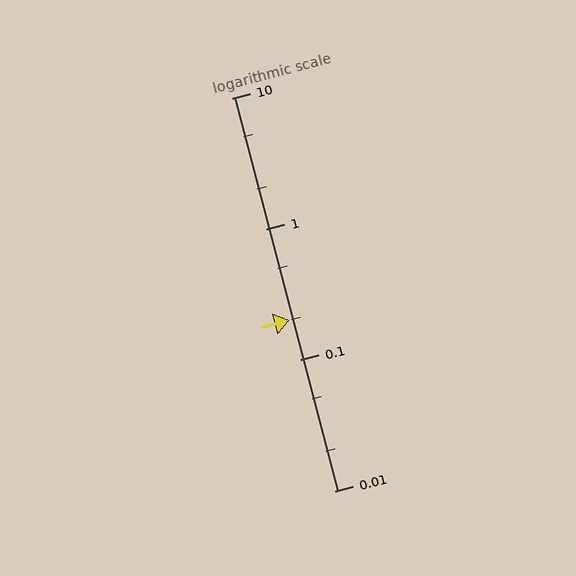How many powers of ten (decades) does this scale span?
The scale spans 3 decades, from 0.01 to 10.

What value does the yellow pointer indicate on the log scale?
The pointer indicates approximately 0.2.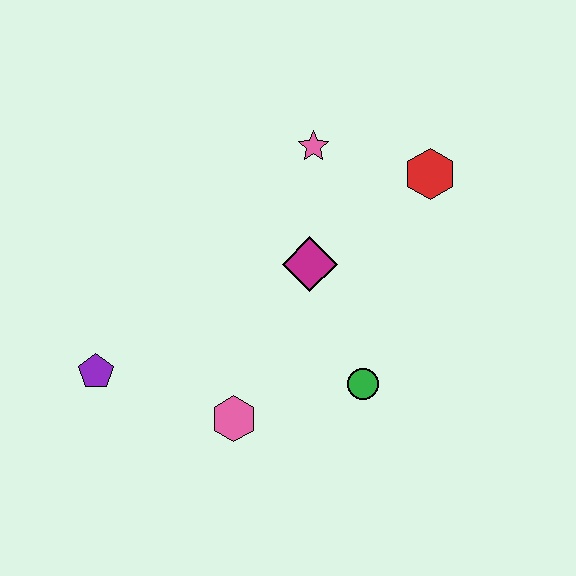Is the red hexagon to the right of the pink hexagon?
Yes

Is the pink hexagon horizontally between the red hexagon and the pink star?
No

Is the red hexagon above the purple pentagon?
Yes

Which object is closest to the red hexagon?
The pink star is closest to the red hexagon.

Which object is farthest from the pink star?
The purple pentagon is farthest from the pink star.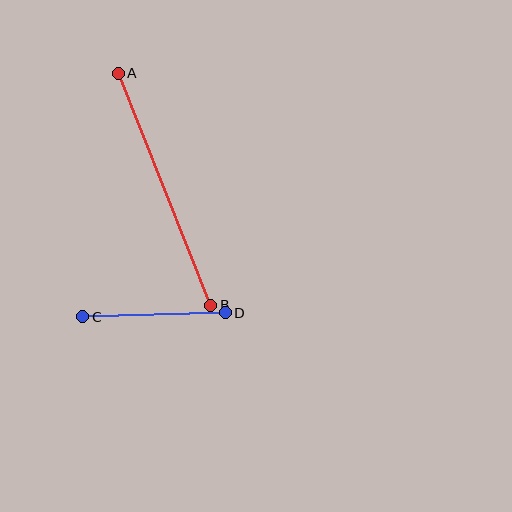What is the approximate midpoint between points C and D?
The midpoint is at approximately (154, 315) pixels.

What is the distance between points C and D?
The distance is approximately 143 pixels.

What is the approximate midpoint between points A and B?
The midpoint is at approximately (164, 189) pixels.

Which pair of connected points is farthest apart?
Points A and B are farthest apart.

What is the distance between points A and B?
The distance is approximately 250 pixels.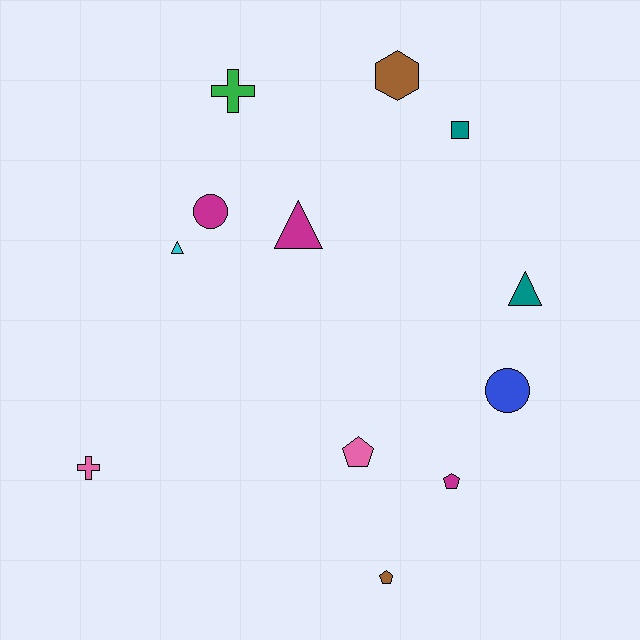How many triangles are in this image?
There are 3 triangles.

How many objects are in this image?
There are 12 objects.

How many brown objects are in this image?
There are 2 brown objects.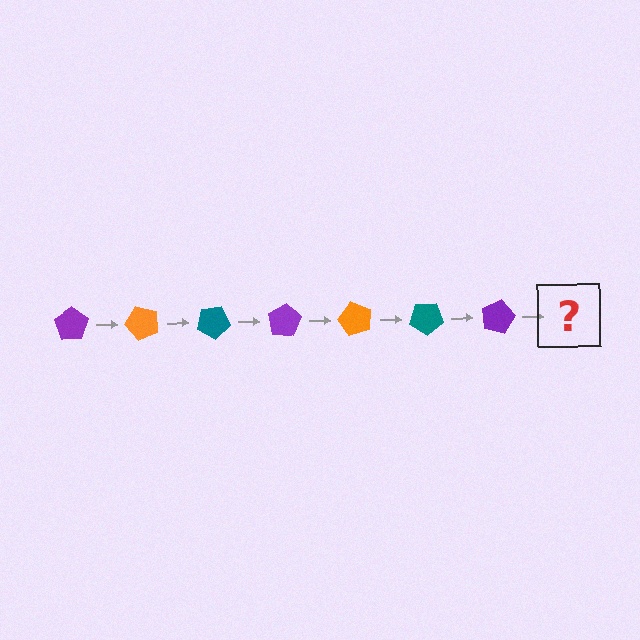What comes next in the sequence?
The next element should be an orange pentagon, rotated 350 degrees from the start.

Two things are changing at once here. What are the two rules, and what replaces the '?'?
The two rules are that it rotates 50 degrees each step and the color cycles through purple, orange, and teal. The '?' should be an orange pentagon, rotated 350 degrees from the start.